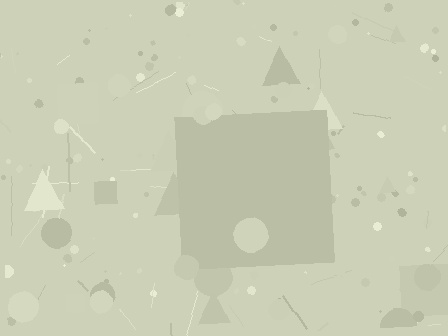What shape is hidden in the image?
A square is hidden in the image.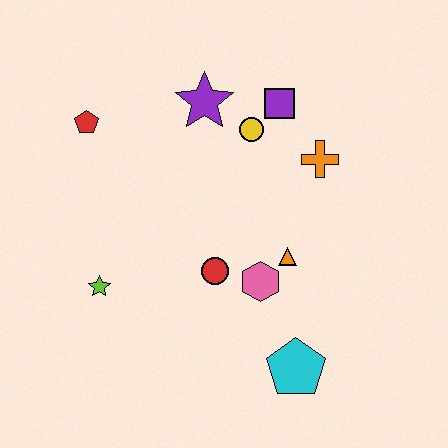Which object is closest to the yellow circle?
The purple square is closest to the yellow circle.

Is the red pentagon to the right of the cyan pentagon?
No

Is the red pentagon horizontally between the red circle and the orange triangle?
No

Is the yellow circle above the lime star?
Yes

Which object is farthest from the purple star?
The cyan pentagon is farthest from the purple star.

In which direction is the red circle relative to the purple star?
The red circle is below the purple star.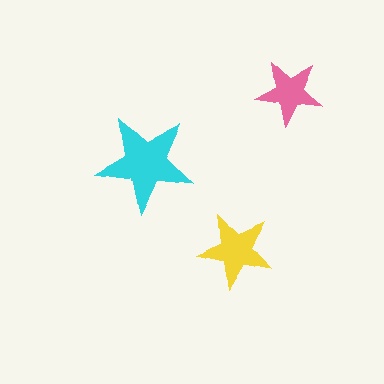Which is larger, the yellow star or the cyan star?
The cyan one.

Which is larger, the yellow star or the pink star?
The yellow one.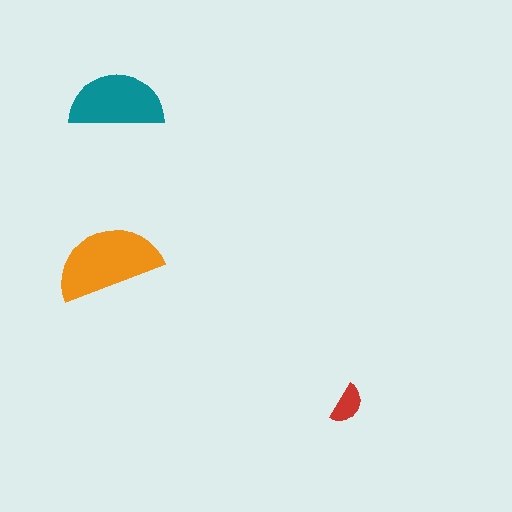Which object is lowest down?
The red semicircle is bottommost.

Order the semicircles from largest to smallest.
the orange one, the teal one, the red one.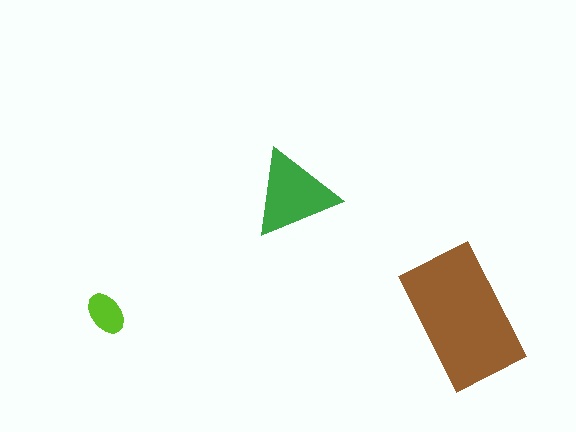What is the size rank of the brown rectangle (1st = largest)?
1st.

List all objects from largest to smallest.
The brown rectangle, the green triangle, the lime ellipse.